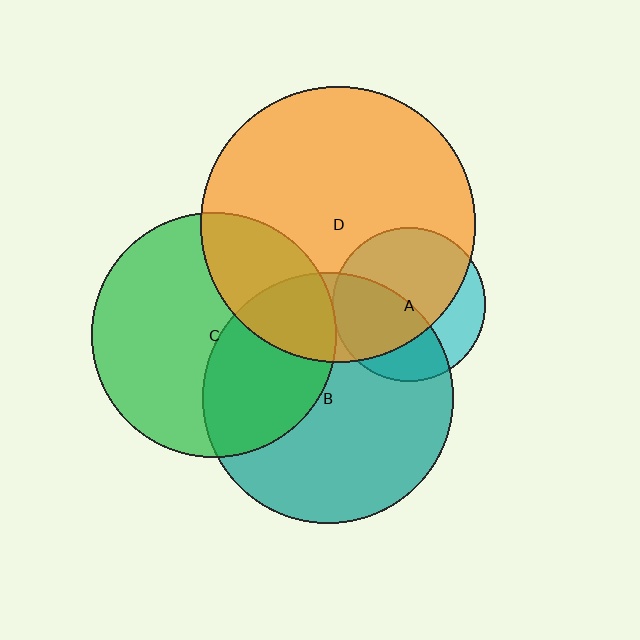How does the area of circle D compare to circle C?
Approximately 1.3 times.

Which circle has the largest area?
Circle D (orange).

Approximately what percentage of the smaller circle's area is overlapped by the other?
Approximately 5%.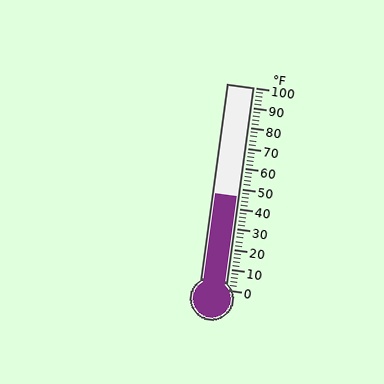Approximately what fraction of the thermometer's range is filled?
The thermometer is filled to approximately 45% of its range.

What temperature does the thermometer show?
The thermometer shows approximately 46°F.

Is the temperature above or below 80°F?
The temperature is below 80°F.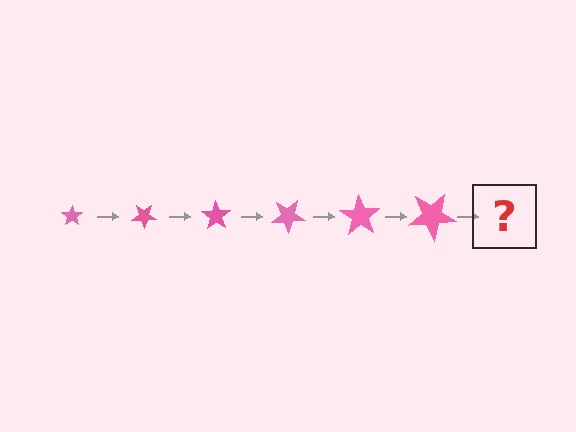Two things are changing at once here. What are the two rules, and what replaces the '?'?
The two rules are that the star grows larger each step and it rotates 35 degrees each step. The '?' should be a star, larger than the previous one and rotated 210 degrees from the start.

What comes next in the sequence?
The next element should be a star, larger than the previous one and rotated 210 degrees from the start.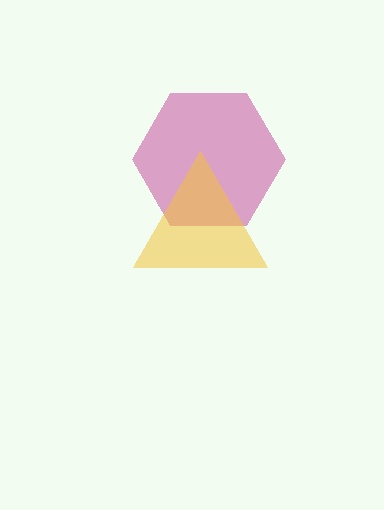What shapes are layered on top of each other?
The layered shapes are: a magenta hexagon, a yellow triangle.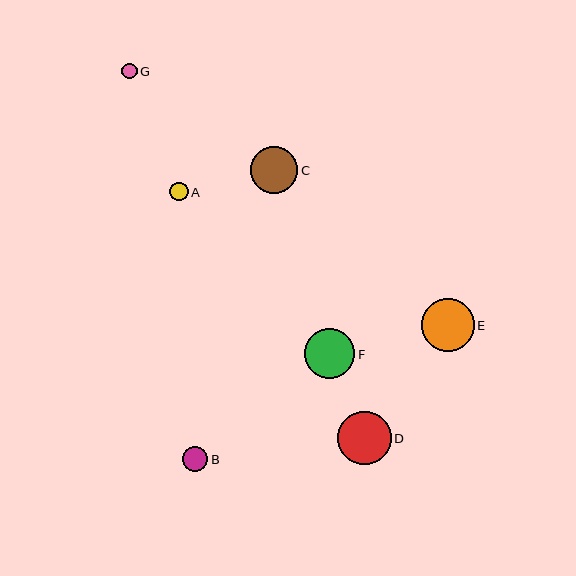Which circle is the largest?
Circle D is the largest with a size of approximately 54 pixels.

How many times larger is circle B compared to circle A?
Circle B is approximately 1.4 times the size of circle A.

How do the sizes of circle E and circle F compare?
Circle E and circle F are approximately the same size.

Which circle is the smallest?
Circle G is the smallest with a size of approximately 16 pixels.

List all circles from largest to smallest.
From largest to smallest: D, E, F, C, B, A, G.